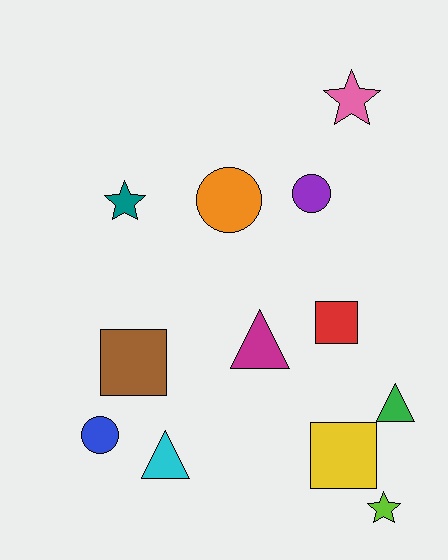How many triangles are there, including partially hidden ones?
There are 3 triangles.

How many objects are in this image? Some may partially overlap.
There are 12 objects.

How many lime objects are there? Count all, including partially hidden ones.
There is 1 lime object.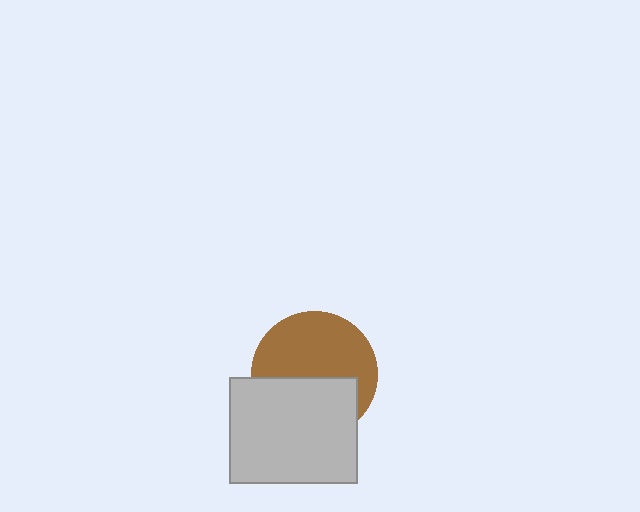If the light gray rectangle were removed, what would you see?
You would see the complete brown circle.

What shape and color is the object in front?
The object in front is a light gray rectangle.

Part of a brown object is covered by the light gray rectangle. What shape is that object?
It is a circle.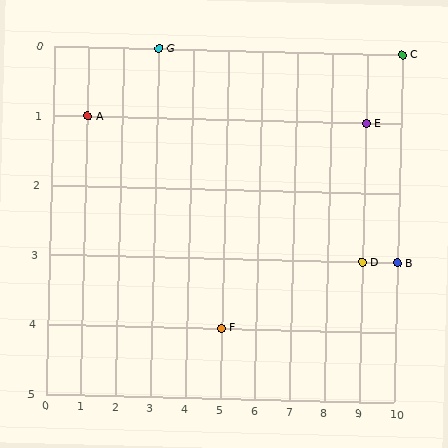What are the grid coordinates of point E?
Point E is at grid coordinates (9, 1).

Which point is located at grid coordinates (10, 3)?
Point B is at (10, 3).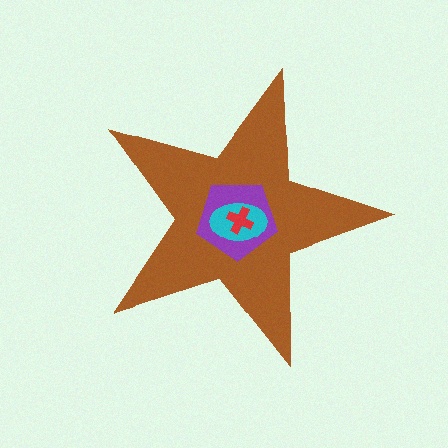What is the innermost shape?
The red cross.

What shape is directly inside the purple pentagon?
The cyan ellipse.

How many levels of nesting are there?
4.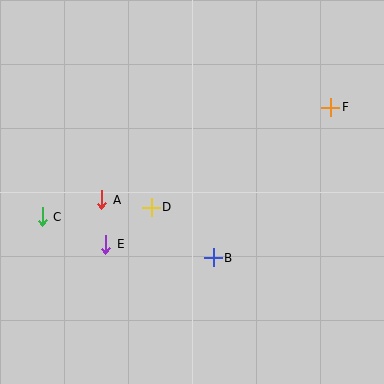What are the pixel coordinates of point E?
Point E is at (106, 244).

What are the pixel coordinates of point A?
Point A is at (102, 200).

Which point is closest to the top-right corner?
Point F is closest to the top-right corner.